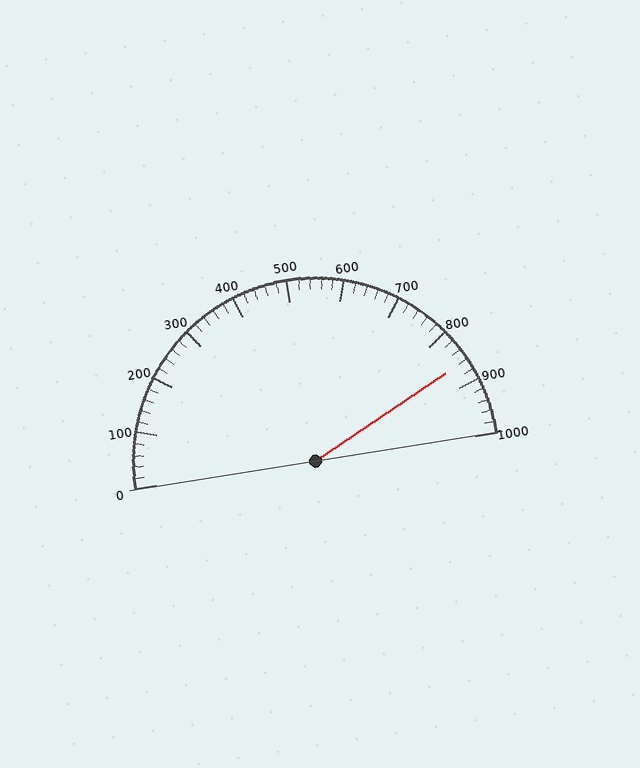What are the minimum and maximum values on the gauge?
The gauge ranges from 0 to 1000.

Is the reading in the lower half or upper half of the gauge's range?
The reading is in the upper half of the range (0 to 1000).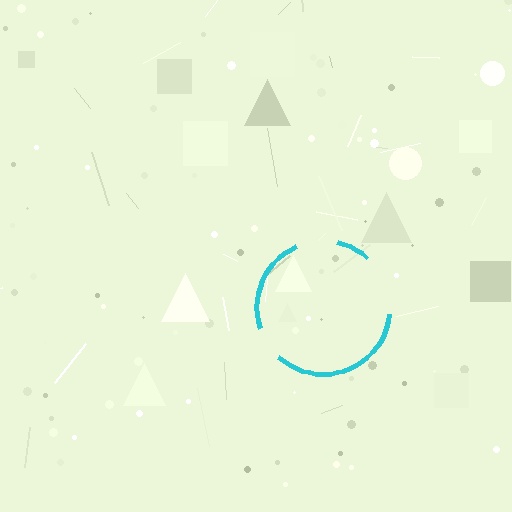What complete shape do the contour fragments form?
The contour fragments form a circle.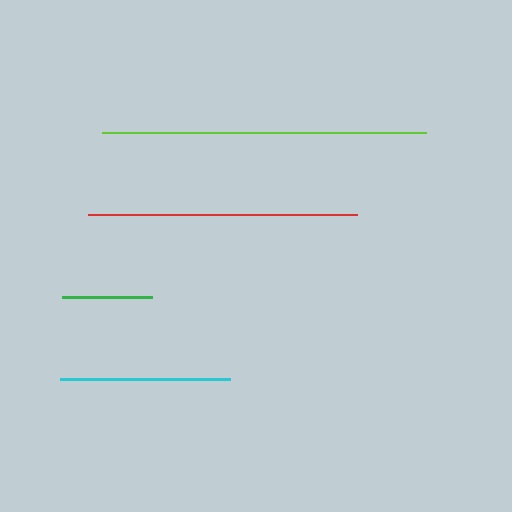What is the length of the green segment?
The green segment is approximately 90 pixels long.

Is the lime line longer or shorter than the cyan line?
The lime line is longer than the cyan line.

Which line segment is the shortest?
The green line is the shortest at approximately 90 pixels.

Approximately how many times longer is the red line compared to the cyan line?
The red line is approximately 1.6 times the length of the cyan line.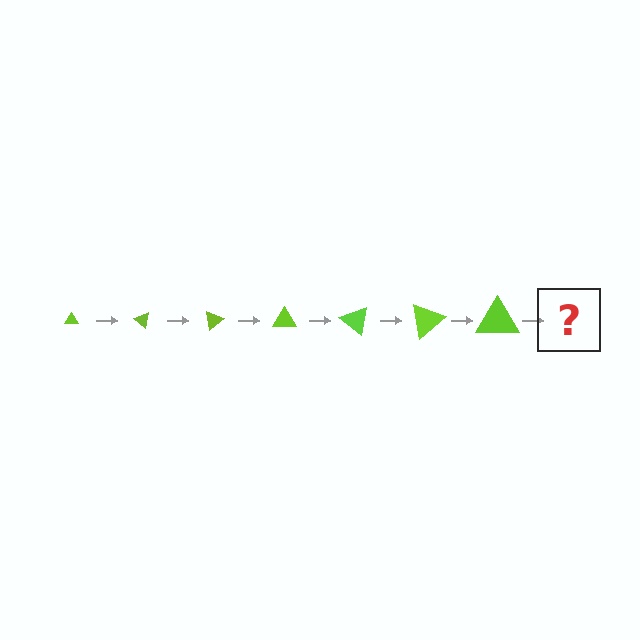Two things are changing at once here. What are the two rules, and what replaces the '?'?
The two rules are that the triangle grows larger each step and it rotates 40 degrees each step. The '?' should be a triangle, larger than the previous one and rotated 280 degrees from the start.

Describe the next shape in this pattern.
It should be a triangle, larger than the previous one and rotated 280 degrees from the start.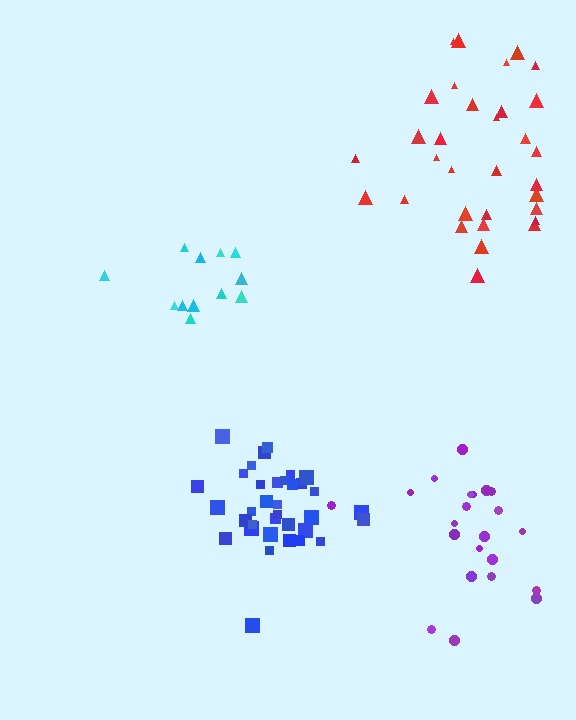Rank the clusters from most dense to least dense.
blue, cyan, purple, red.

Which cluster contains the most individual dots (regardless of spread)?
Blue (35).